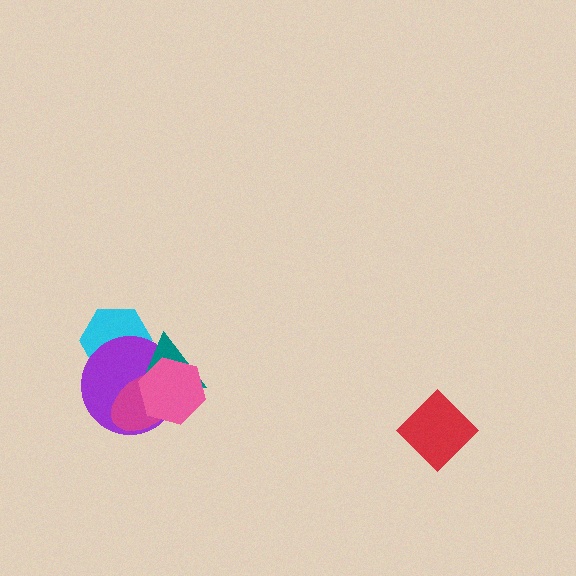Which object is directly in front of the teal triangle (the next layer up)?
The magenta ellipse is directly in front of the teal triangle.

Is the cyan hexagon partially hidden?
Yes, it is partially covered by another shape.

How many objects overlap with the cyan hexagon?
2 objects overlap with the cyan hexagon.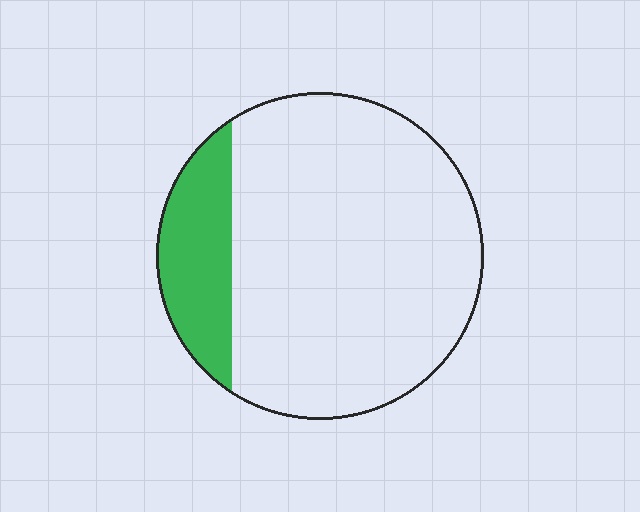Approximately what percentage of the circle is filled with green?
Approximately 20%.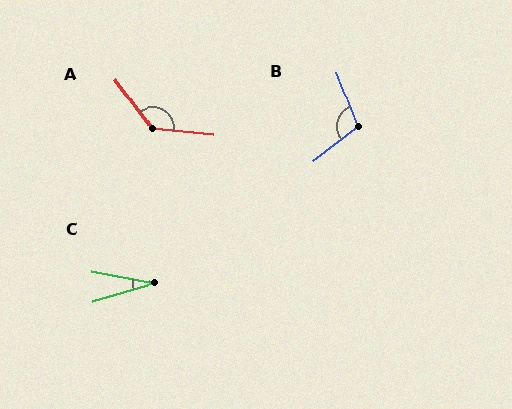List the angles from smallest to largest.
C (28°), B (107°), A (132°).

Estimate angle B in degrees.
Approximately 107 degrees.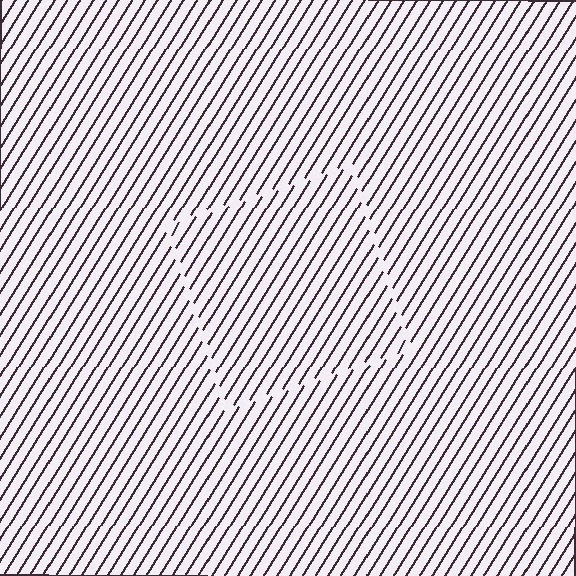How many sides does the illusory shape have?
4 sides — the line-ends trace a square.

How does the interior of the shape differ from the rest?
The interior of the shape contains the same grating, shifted by half a period — the contour is defined by the phase discontinuity where line-ends from the inner and outer gratings abut.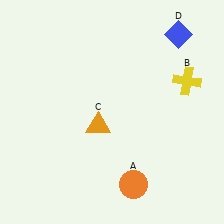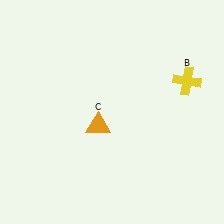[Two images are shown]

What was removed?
The orange circle (A), the blue diamond (D) were removed in Image 2.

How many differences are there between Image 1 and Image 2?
There are 2 differences between the two images.